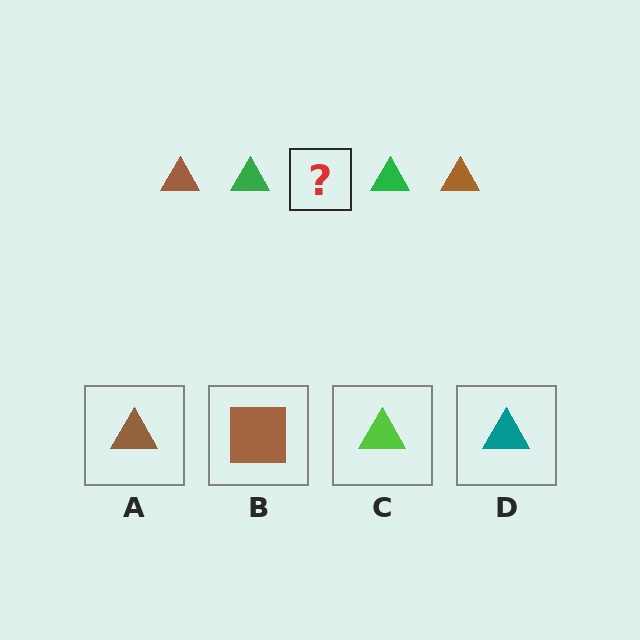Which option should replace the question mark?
Option A.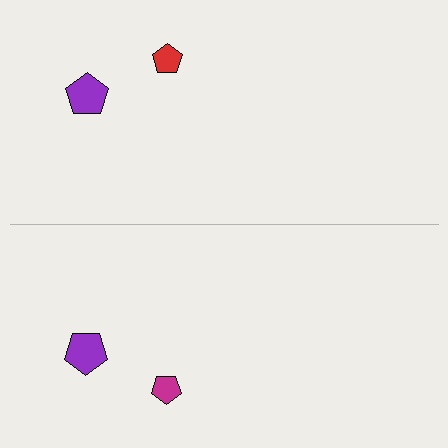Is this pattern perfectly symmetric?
No, the pattern is not perfectly symmetric. The magenta pentagon on the bottom side breaks the symmetry — its mirror counterpart is red.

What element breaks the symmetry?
The magenta pentagon on the bottom side breaks the symmetry — its mirror counterpart is red.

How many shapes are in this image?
There are 4 shapes in this image.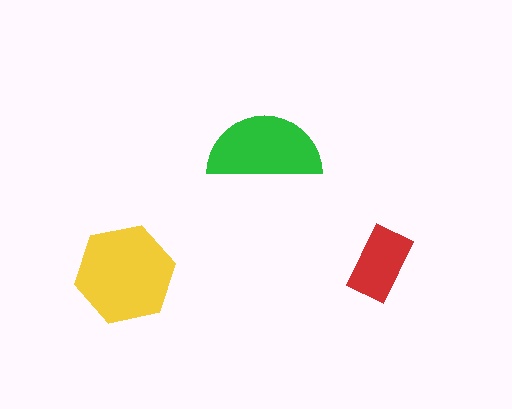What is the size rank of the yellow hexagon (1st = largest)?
1st.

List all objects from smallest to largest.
The red rectangle, the green semicircle, the yellow hexagon.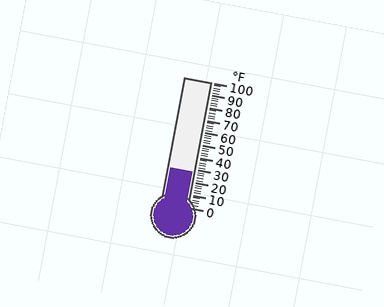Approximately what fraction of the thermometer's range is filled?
The thermometer is filled to approximately 30% of its range.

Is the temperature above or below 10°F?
The temperature is above 10°F.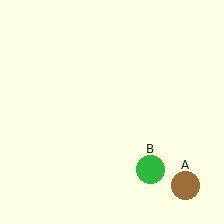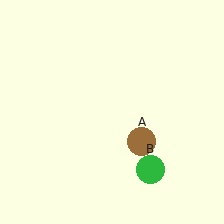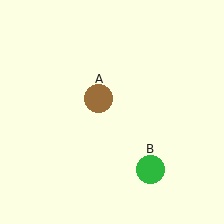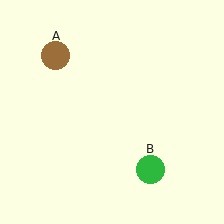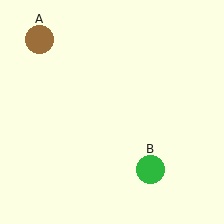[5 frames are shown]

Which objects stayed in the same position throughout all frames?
Green circle (object B) remained stationary.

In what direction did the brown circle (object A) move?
The brown circle (object A) moved up and to the left.